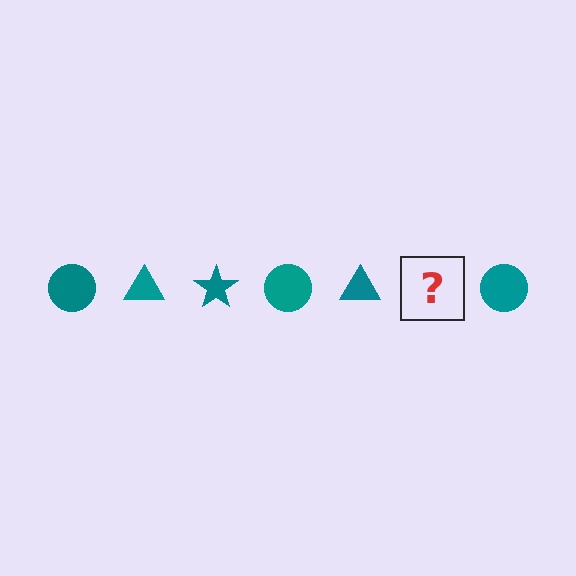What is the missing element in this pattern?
The missing element is a teal star.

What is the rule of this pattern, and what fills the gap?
The rule is that the pattern cycles through circle, triangle, star shapes in teal. The gap should be filled with a teal star.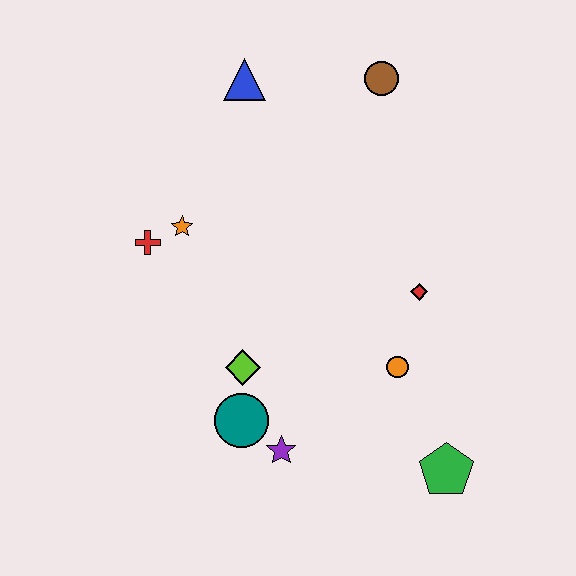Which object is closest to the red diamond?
The orange circle is closest to the red diamond.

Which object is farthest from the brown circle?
The green pentagon is farthest from the brown circle.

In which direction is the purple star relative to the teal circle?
The purple star is to the right of the teal circle.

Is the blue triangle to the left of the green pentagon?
Yes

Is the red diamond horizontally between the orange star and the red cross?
No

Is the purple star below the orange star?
Yes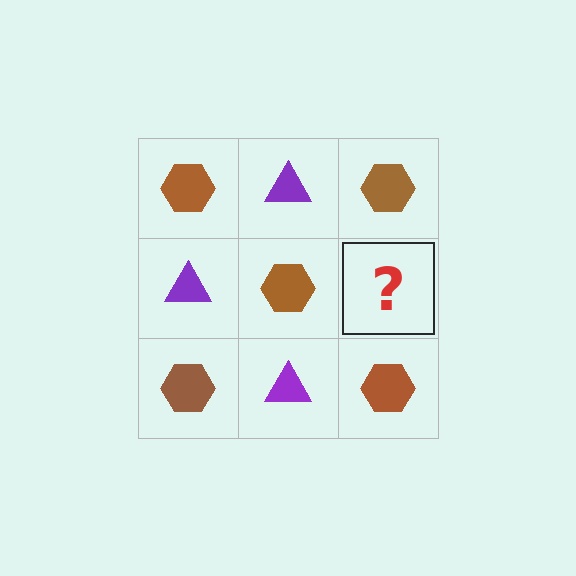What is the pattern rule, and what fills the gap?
The rule is that it alternates brown hexagon and purple triangle in a checkerboard pattern. The gap should be filled with a purple triangle.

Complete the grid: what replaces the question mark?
The question mark should be replaced with a purple triangle.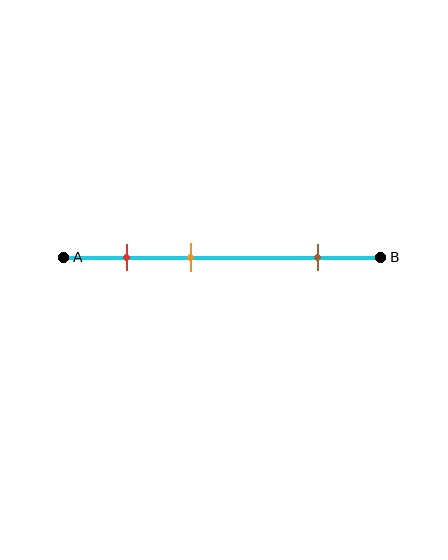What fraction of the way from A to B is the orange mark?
The orange mark is approximately 40% (0.4) of the way from A to B.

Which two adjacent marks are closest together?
The red and orange marks are the closest adjacent pair.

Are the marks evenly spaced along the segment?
No, the marks are not evenly spaced.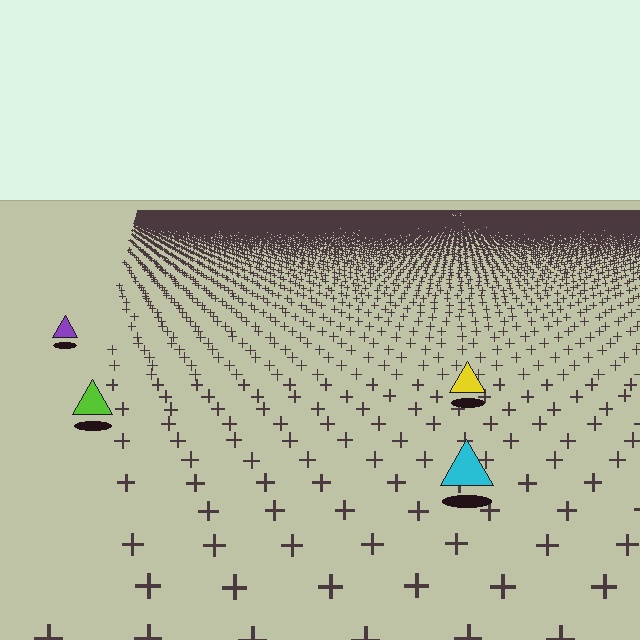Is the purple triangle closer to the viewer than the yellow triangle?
No. The yellow triangle is closer — you can tell from the texture gradient: the ground texture is coarser near it.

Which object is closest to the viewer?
The cyan triangle is closest. The texture marks near it are larger and more spread out.